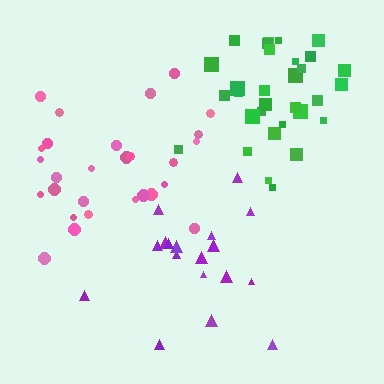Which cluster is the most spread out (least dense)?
Pink.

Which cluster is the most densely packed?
Green.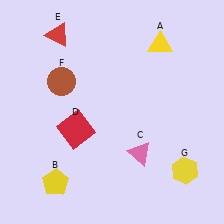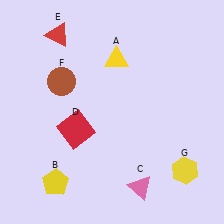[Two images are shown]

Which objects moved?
The objects that moved are: the yellow triangle (A), the pink triangle (C).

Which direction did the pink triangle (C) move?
The pink triangle (C) moved down.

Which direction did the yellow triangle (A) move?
The yellow triangle (A) moved left.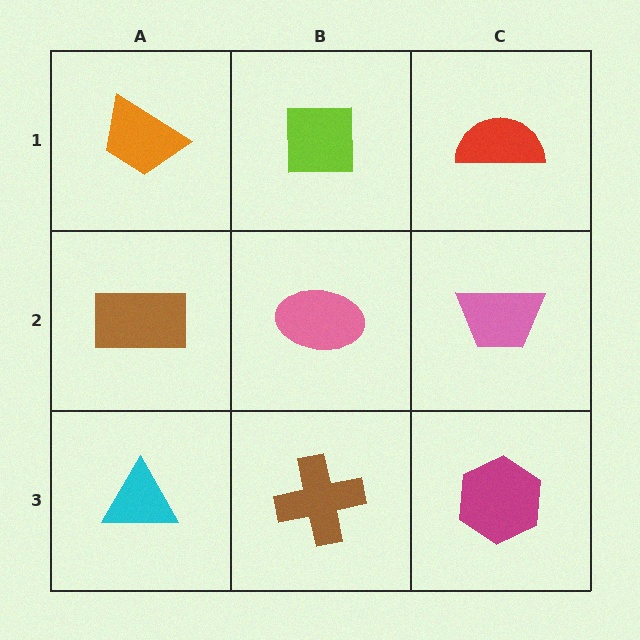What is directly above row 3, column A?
A brown rectangle.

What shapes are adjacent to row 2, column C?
A red semicircle (row 1, column C), a magenta hexagon (row 3, column C), a pink ellipse (row 2, column B).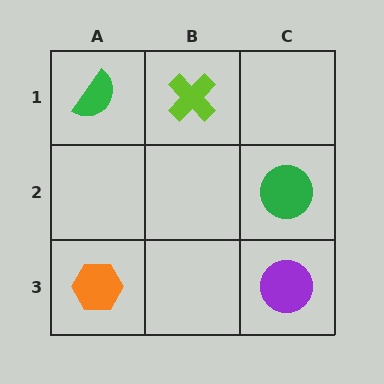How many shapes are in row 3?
2 shapes.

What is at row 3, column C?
A purple circle.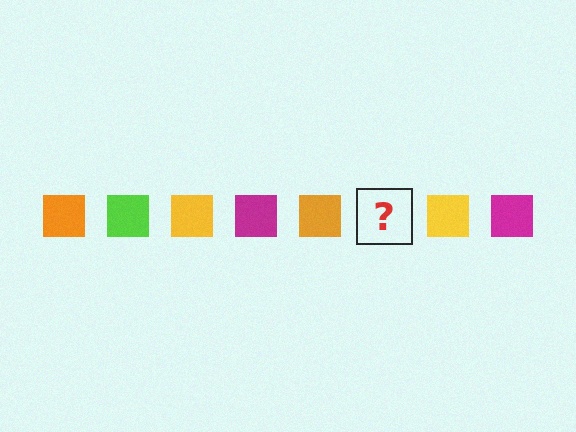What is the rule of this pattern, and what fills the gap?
The rule is that the pattern cycles through orange, lime, yellow, magenta squares. The gap should be filled with a lime square.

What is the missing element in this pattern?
The missing element is a lime square.